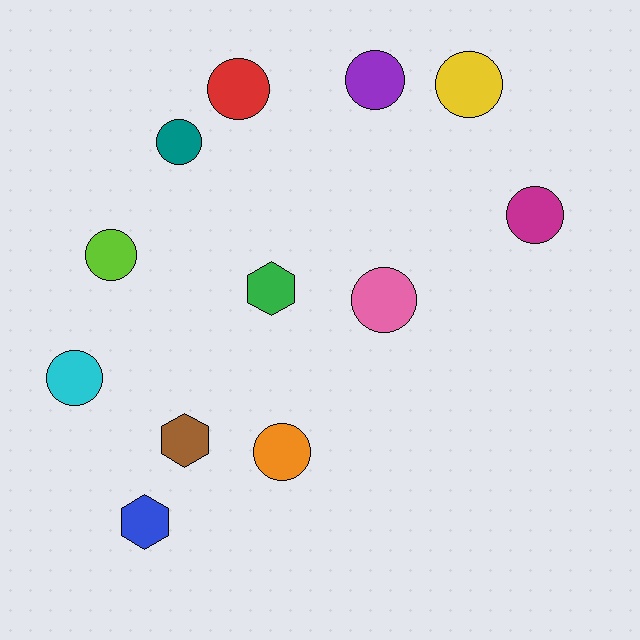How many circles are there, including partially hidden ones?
There are 9 circles.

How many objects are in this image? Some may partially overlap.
There are 12 objects.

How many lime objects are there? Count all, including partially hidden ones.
There is 1 lime object.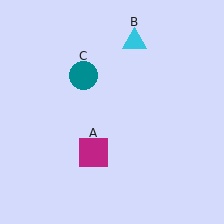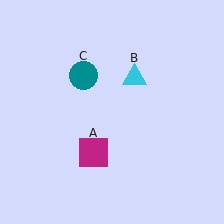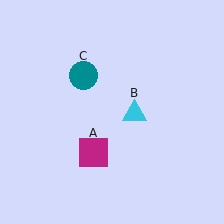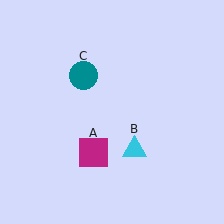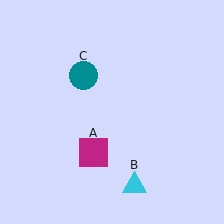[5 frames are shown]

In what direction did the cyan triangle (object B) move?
The cyan triangle (object B) moved down.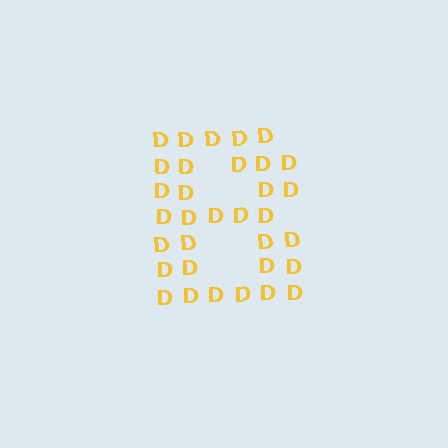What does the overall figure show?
The overall figure shows the letter B.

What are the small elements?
The small elements are letter D's.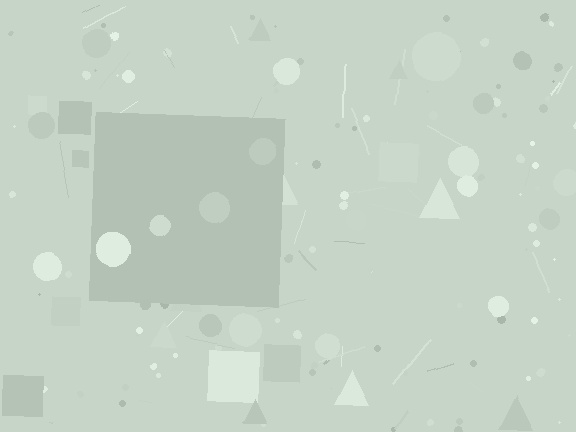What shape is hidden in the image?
A square is hidden in the image.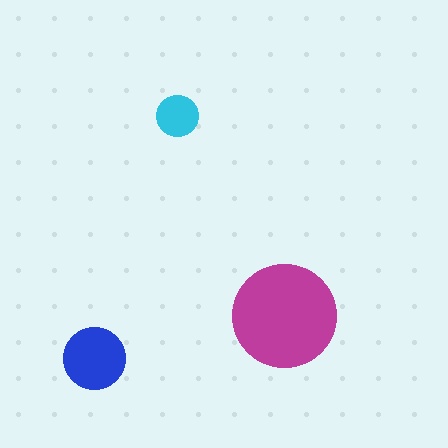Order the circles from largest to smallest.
the magenta one, the blue one, the cyan one.